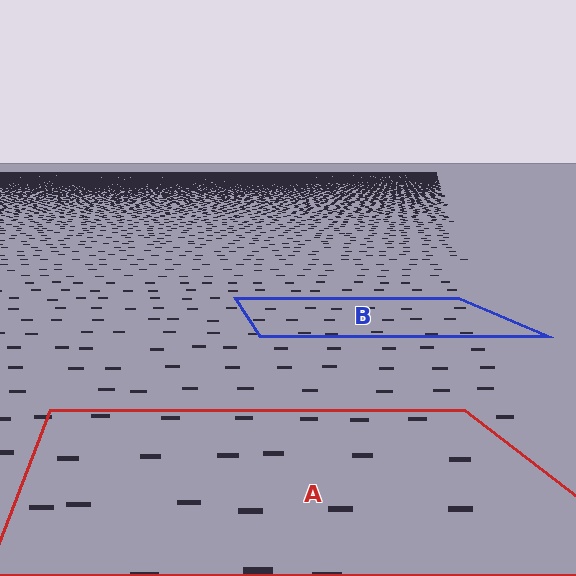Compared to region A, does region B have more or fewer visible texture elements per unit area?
Region B has more texture elements per unit area — they are packed more densely because it is farther away.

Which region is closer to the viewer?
Region A is closer. The texture elements there are larger and more spread out.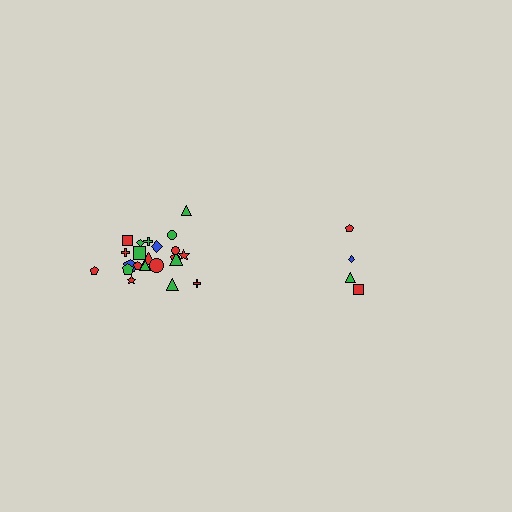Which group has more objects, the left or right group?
The left group.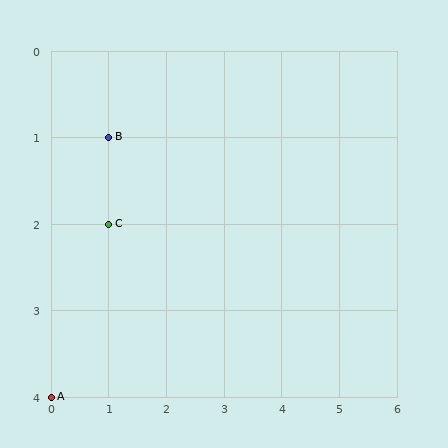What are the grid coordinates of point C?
Point C is at grid coordinates (1, 2).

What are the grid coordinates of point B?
Point B is at grid coordinates (1, 1).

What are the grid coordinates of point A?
Point A is at grid coordinates (0, 4).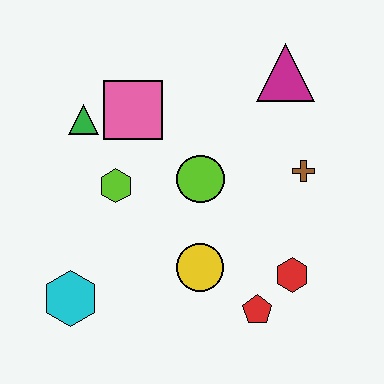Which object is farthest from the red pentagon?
The green triangle is farthest from the red pentagon.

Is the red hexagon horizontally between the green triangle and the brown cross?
Yes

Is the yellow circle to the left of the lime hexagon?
No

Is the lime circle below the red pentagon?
No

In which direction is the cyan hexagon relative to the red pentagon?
The cyan hexagon is to the left of the red pentagon.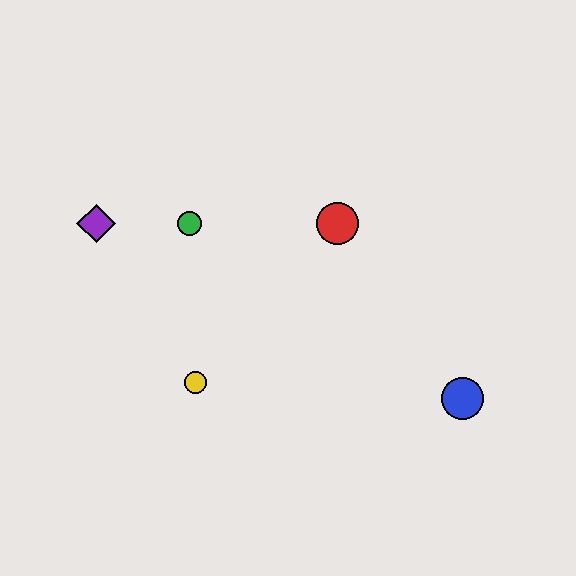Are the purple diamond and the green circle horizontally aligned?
Yes, both are at y≈224.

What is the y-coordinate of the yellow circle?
The yellow circle is at y≈383.